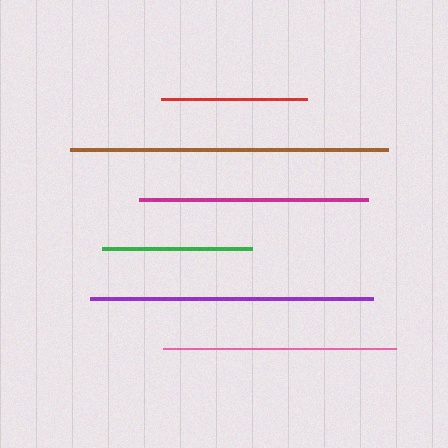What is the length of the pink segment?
The pink segment is approximately 233 pixels long.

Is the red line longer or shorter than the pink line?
The pink line is longer than the red line.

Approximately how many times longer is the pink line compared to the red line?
The pink line is approximately 1.6 times the length of the red line.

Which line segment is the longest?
The brown line is the longest at approximately 318 pixels.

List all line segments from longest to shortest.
From longest to shortest: brown, purple, pink, magenta, green, red.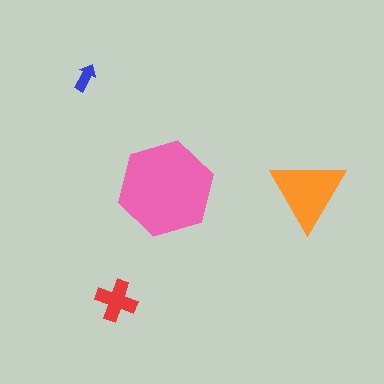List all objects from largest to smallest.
The pink hexagon, the orange triangle, the red cross, the blue arrow.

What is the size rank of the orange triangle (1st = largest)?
2nd.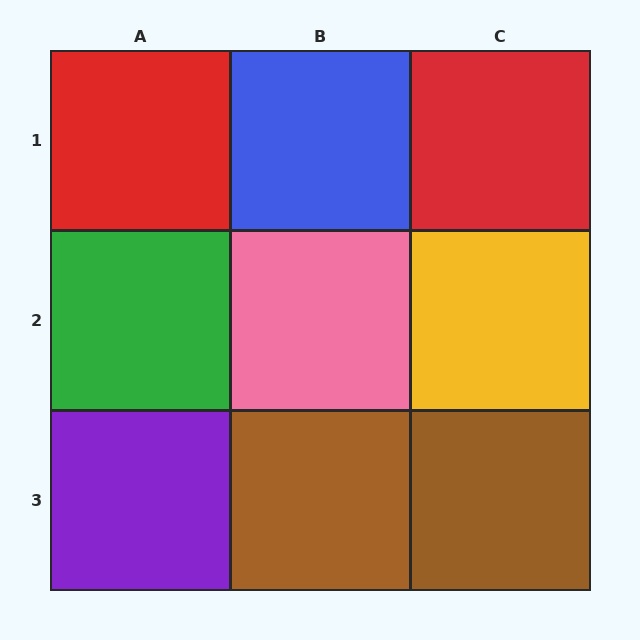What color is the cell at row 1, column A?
Red.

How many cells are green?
1 cell is green.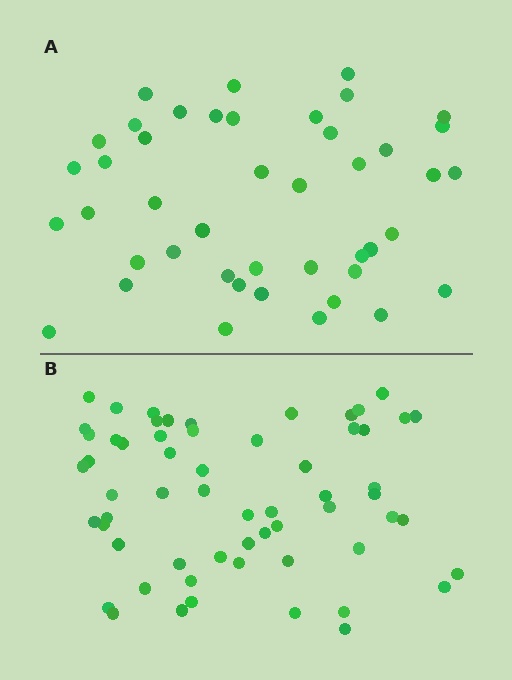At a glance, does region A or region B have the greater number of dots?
Region B (the bottom region) has more dots.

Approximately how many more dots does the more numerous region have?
Region B has approximately 15 more dots than region A.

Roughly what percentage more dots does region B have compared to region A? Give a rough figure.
About 35% more.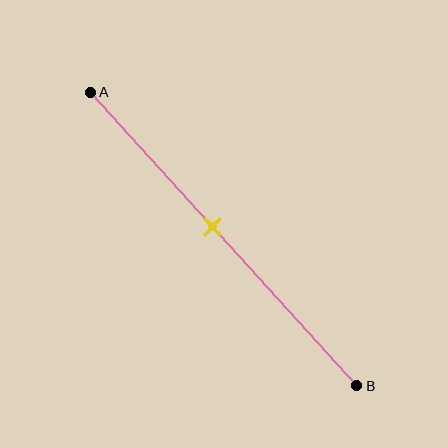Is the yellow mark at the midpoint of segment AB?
No, the mark is at about 45% from A, not at the 50% midpoint.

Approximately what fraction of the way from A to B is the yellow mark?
The yellow mark is approximately 45% of the way from A to B.